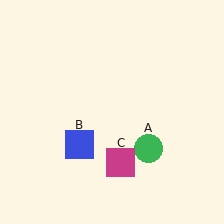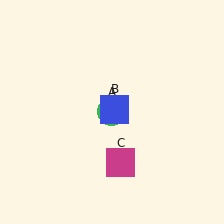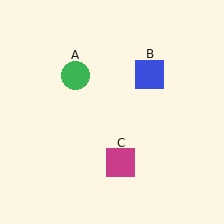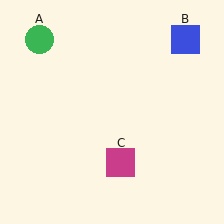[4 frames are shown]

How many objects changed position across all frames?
2 objects changed position: green circle (object A), blue square (object B).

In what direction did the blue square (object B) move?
The blue square (object B) moved up and to the right.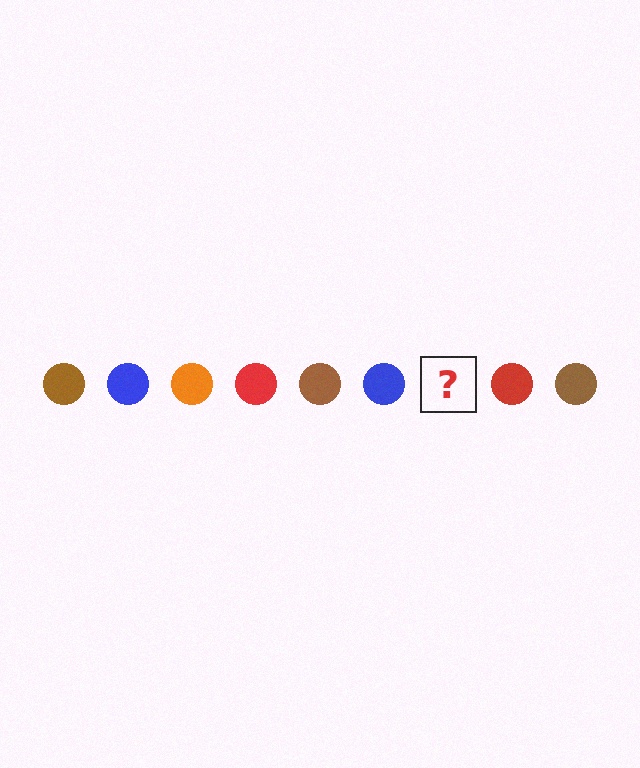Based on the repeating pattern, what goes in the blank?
The blank should be an orange circle.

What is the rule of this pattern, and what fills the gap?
The rule is that the pattern cycles through brown, blue, orange, red circles. The gap should be filled with an orange circle.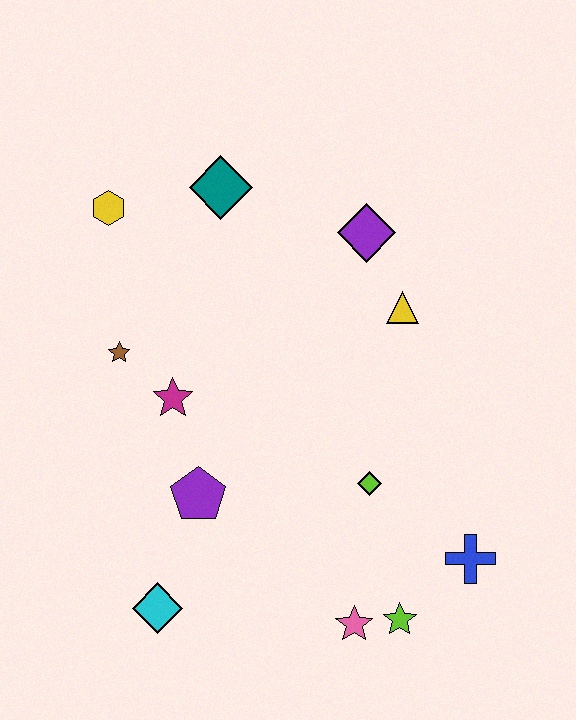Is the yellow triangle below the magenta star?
No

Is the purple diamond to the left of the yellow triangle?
Yes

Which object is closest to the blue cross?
The lime star is closest to the blue cross.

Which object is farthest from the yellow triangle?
The cyan diamond is farthest from the yellow triangle.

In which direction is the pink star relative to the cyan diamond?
The pink star is to the right of the cyan diamond.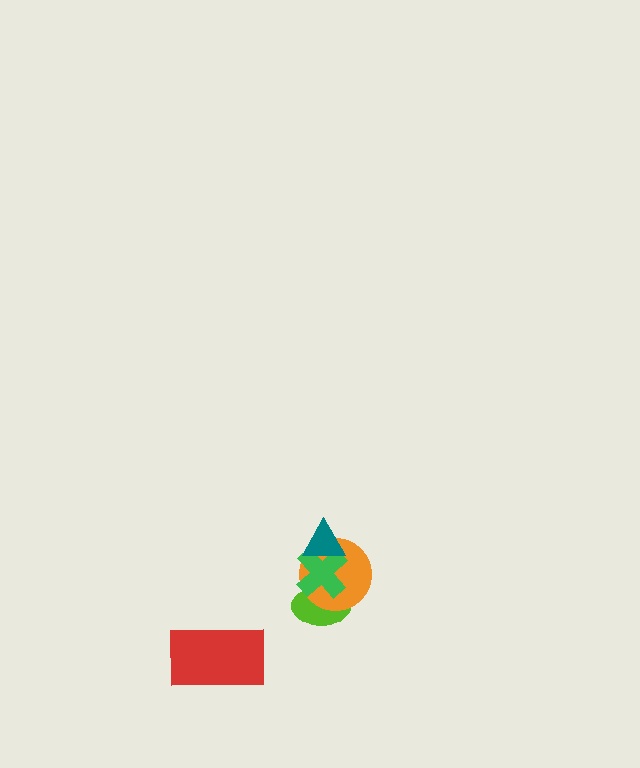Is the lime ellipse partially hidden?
Yes, it is partially covered by another shape.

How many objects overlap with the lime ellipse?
2 objects overlap with the lime ellipse.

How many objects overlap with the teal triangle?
2 objects overlap with the teal triangle.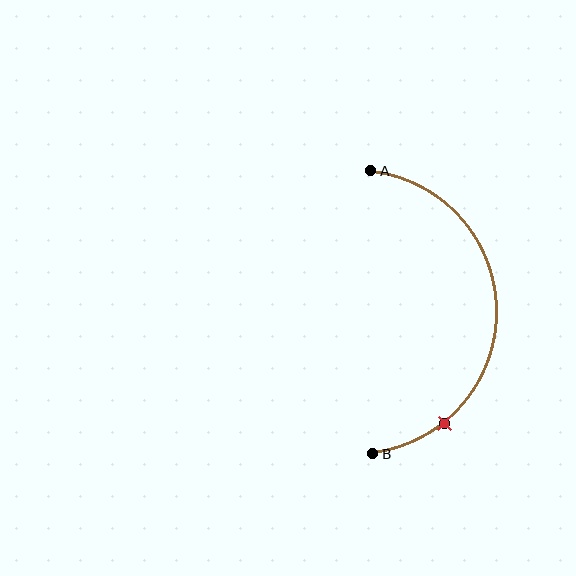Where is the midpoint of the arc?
The arc midpoint is the point on the curve farthest from the straight line joining A and B. It sits to the right of that line.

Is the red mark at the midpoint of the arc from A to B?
No. The red mark lies on the arc but is closer to endpoint B. The arc midpoint would be at the point on the curve equidistant along the arc from both A and B.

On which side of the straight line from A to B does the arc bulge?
The arc bulges to the right of the straight line connecting A and B.